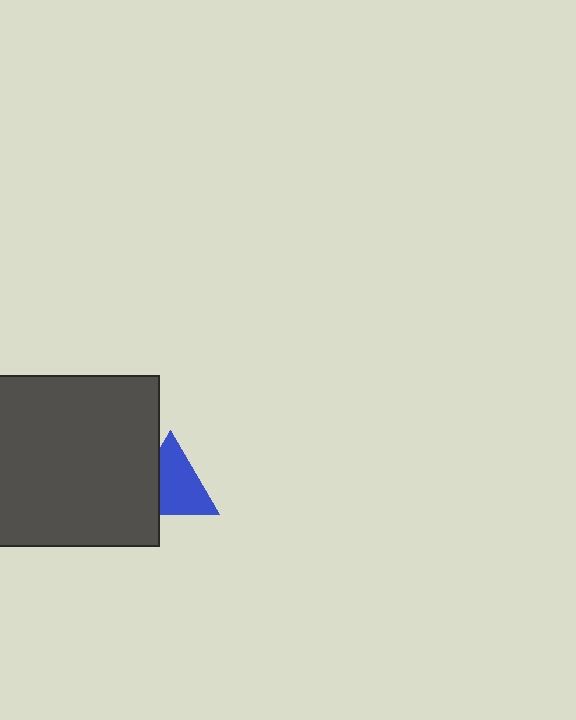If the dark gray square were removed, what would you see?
You would see the complete blue triangle.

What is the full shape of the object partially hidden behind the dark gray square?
The partially hidden object is a blue triangle.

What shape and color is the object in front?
The object in front is a dark gray square.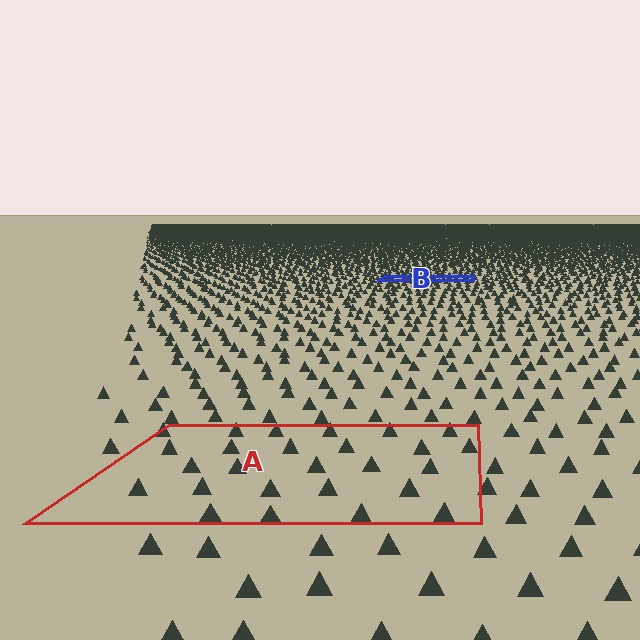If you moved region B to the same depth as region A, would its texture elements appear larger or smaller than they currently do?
They would appear larger. At a closer depth, the same texture elements are projected at a bigger on-screen size.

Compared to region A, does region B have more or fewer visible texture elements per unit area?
Region B has more texture elements per unit area — they are packed more densely because it is farther away.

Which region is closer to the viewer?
Region A is closer. The texture elements there are larger and more spread out.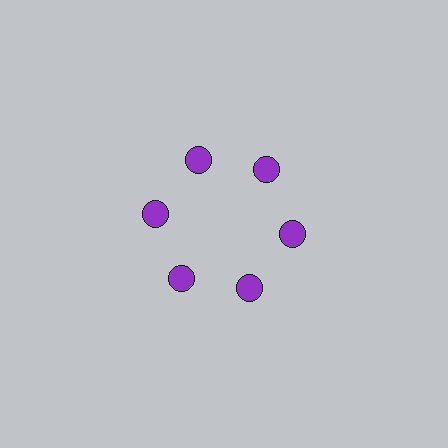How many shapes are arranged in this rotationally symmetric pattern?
There are 6 shapes, arranged in 6 groups of 1.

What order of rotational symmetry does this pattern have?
This pattern has 6-fold rotational symmetry.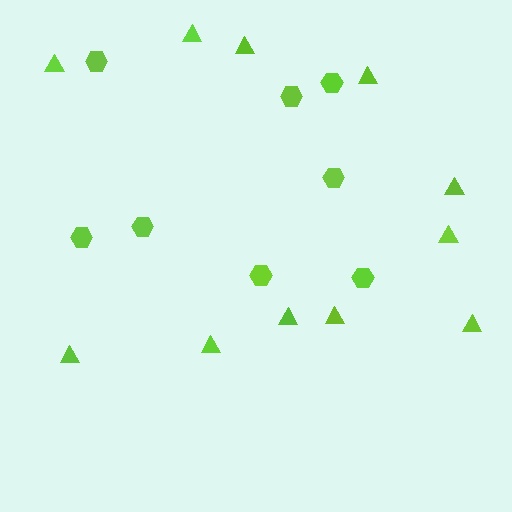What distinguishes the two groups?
There are 2 groups: one group of triangles (11) and one group of hexagons (8).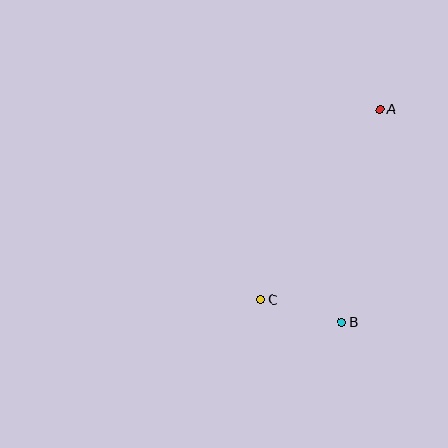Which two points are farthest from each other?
Points A and C are farthest from each other.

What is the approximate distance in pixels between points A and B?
The distance between A and B is approximately 217 pixels.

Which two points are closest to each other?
Points B and C are closest to each other.